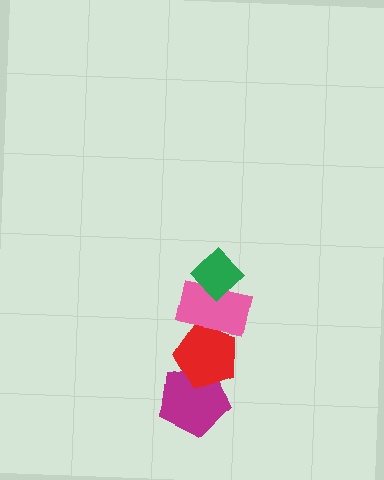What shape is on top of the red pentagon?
The pink rectangle is on top of the red pentagon.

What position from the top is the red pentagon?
The red pentagon is 3rd from the top.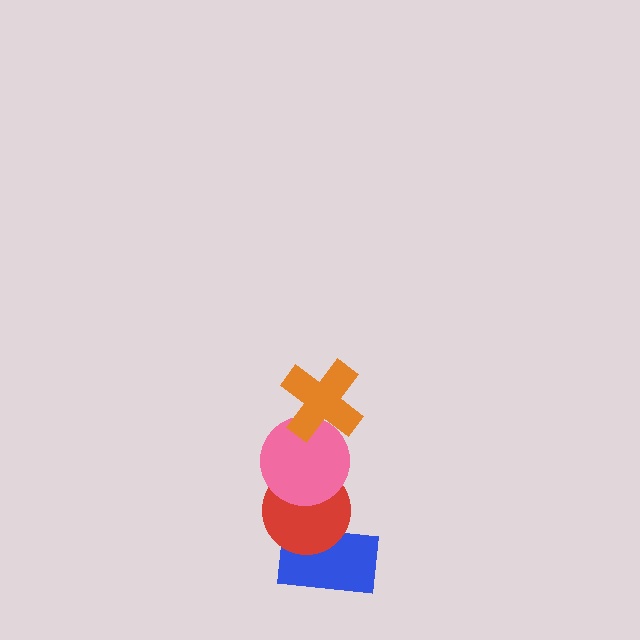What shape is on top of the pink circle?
The orange cross is on top of the pink circle.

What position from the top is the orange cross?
The orange cross is 1st from the top.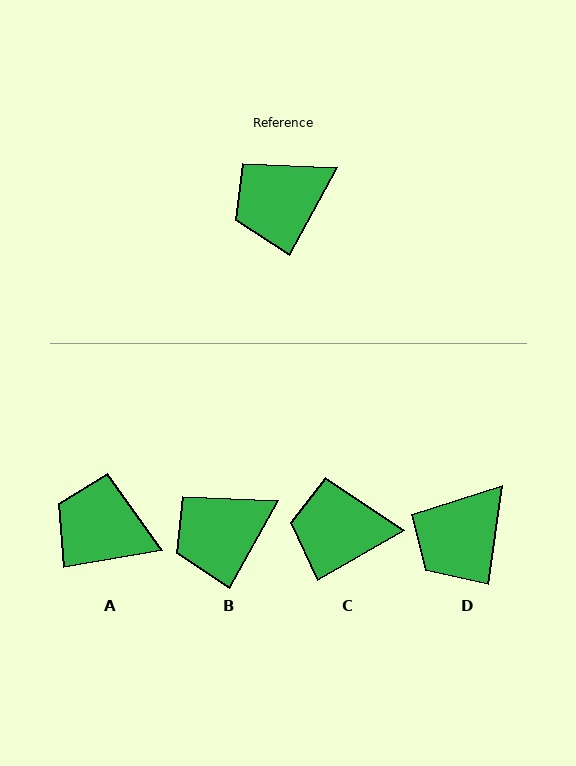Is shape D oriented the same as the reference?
No, it is off by about 20 degrees.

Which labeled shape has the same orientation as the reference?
B.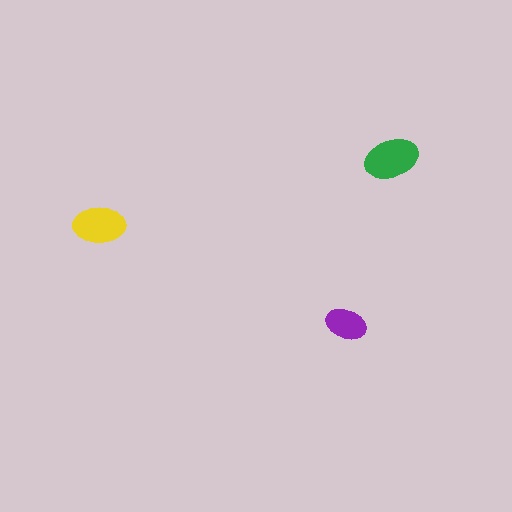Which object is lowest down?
The purple ellipse is bottommost.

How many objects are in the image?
There are 3 objects in the image.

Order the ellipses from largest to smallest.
the green one, the yellow one, the purple one.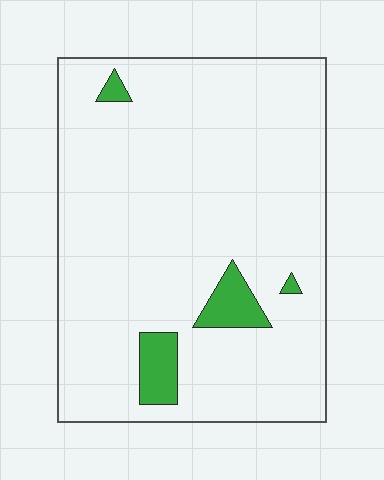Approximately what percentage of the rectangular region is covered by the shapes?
Approximately 5%.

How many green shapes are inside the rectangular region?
4.